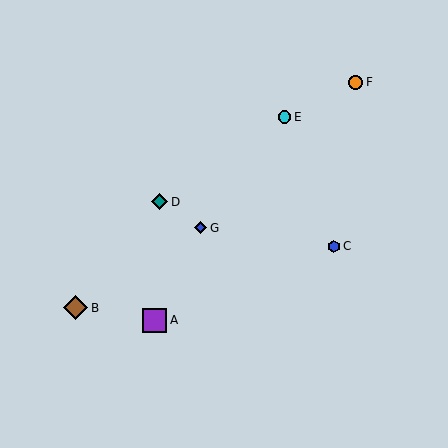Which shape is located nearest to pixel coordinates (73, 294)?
The brown diamond (labeled B) at (76, 308) is nearest to that location.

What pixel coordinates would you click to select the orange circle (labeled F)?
Click at (355, 82) to select the orange circle F.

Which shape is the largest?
The purple square (labeled A) is the largest.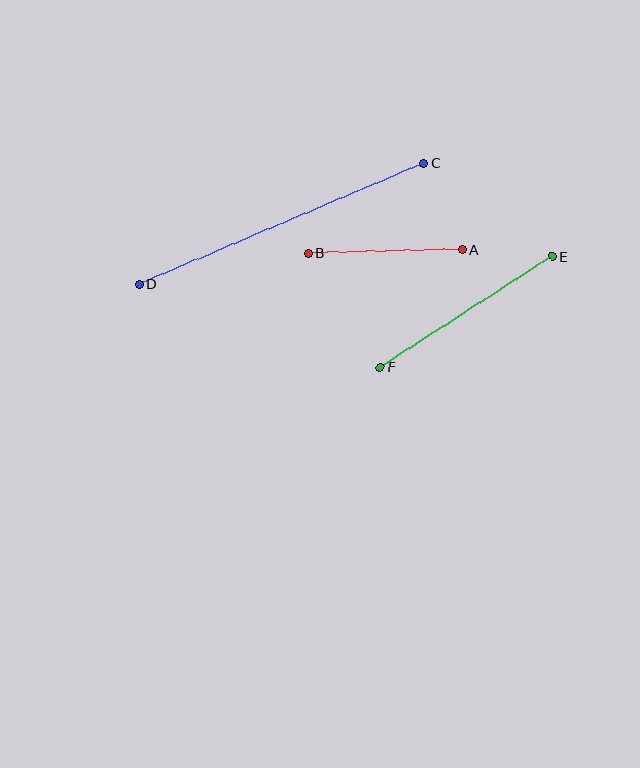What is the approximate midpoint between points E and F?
The midpoint is at approximately (466, 312) pixels.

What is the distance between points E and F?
The distance is approximately 205 pixels.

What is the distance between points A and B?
The distance is approximately 154 pixels.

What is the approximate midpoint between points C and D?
The midpoint is at approximately (282, 224) pixels.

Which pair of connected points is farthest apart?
Points C and D are farthest apart.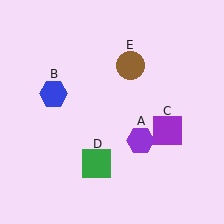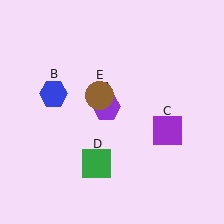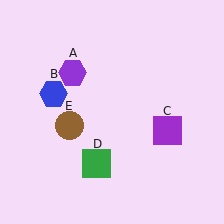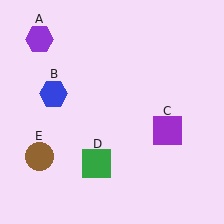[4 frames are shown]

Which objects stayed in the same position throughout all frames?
Blue hexagon (object B) and purple square (object C) and green square (object D) remained stationary.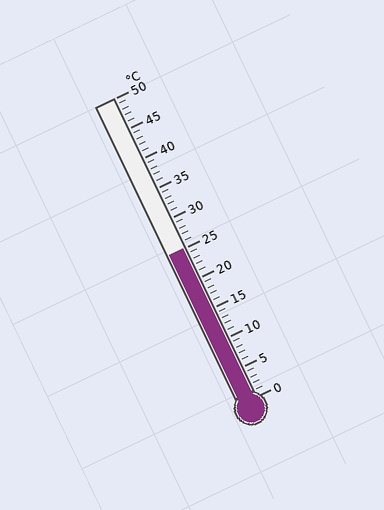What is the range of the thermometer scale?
The thermometer scale ranges from 0°C to 50°C.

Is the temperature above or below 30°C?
The temperature is below 30°C.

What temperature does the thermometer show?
The thermometer shows approximately 25°C.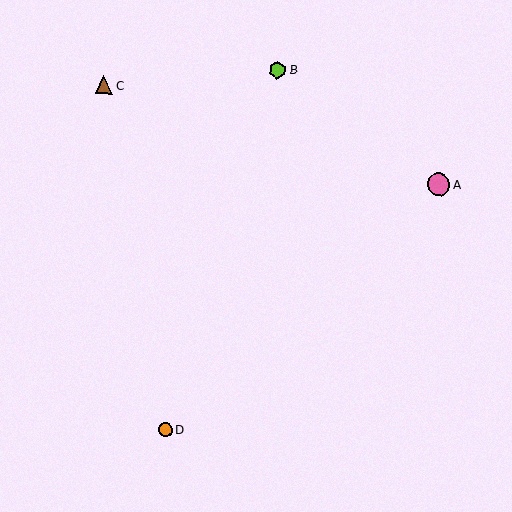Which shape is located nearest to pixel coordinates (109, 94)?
The brown triangle (labeled C) at (104, 85) is nearest to that location.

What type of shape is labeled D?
Shape D is an orange circle.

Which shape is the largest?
The pink circle (labeled A) is the largest.